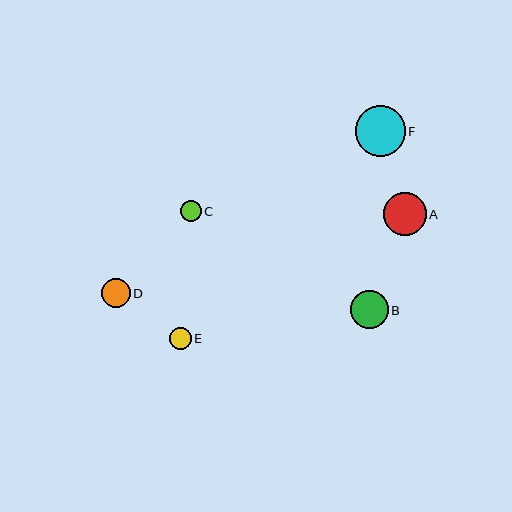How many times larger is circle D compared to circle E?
Circle D is approximately 1.3 times the size of circle E.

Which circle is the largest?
Circle F is the largest with a size of approximately 50 pixels.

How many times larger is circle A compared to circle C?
Circle A is approximately 2.1 times the size of circle C.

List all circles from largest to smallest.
From largest to smallest: F, A, B, D, E, C.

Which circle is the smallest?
Circle C is the smallest with a size of approximately 21 pixels.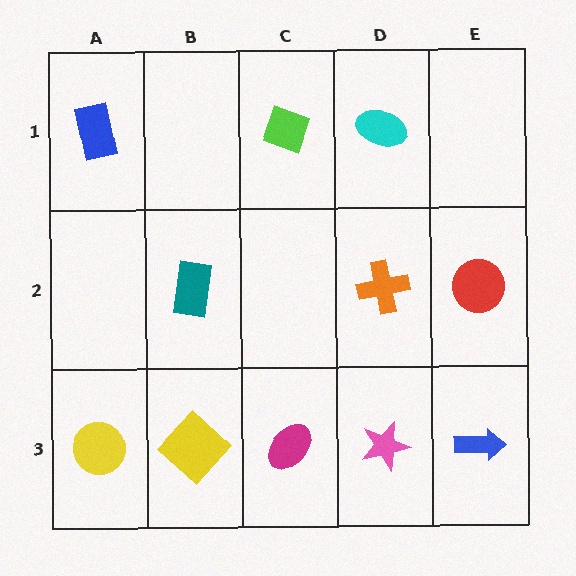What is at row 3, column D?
A pink star.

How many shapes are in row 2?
3 shapes.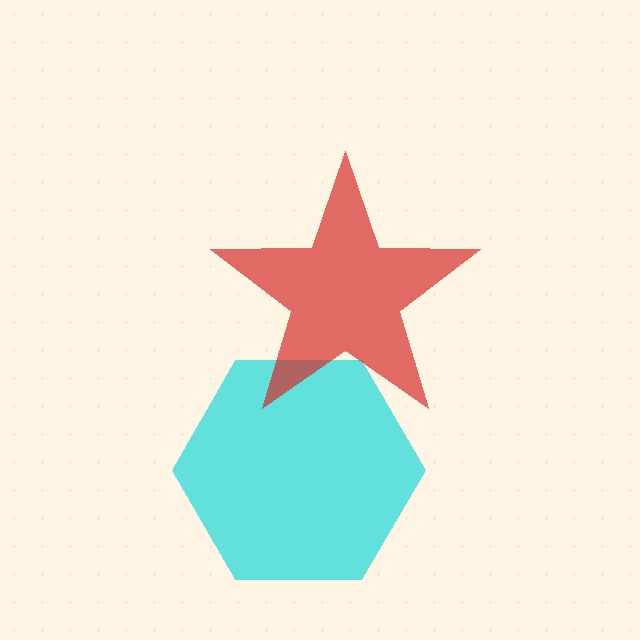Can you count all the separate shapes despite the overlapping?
Yes, there are 2 separate shapes.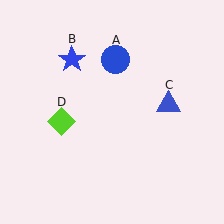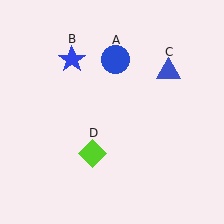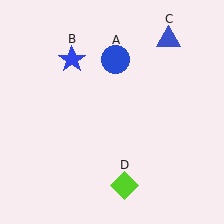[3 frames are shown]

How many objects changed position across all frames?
2 objects changed position: blue triangle (object C), lime diamond (object D).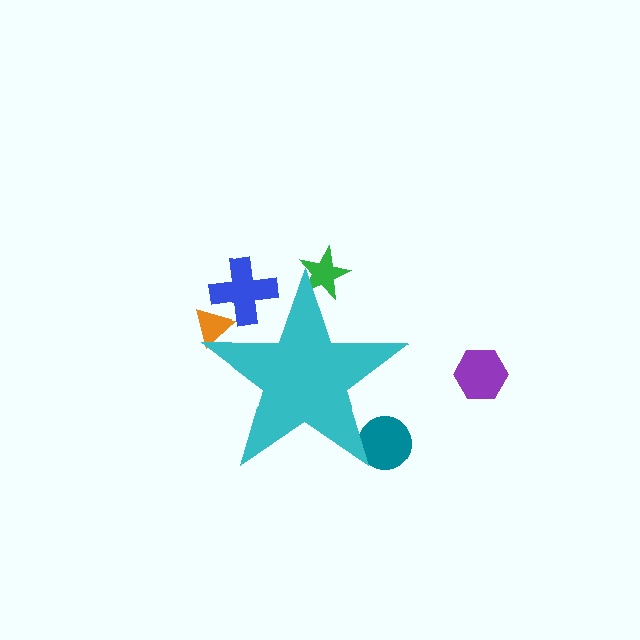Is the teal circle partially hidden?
Yes, the teal circle is partially hidden behind the cyan star.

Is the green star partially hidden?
Yes, the green star is partially hidden behind the cyan star.